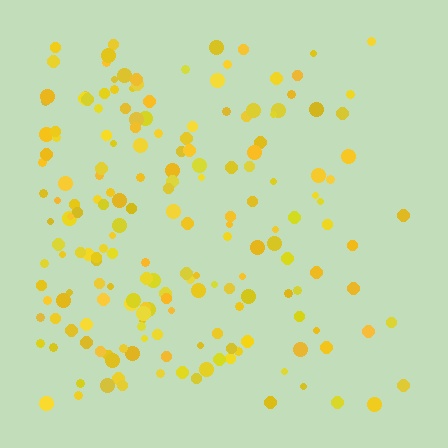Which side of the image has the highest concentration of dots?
The left.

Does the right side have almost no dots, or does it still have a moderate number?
Still a moderate number, just noticeably fewer than the left.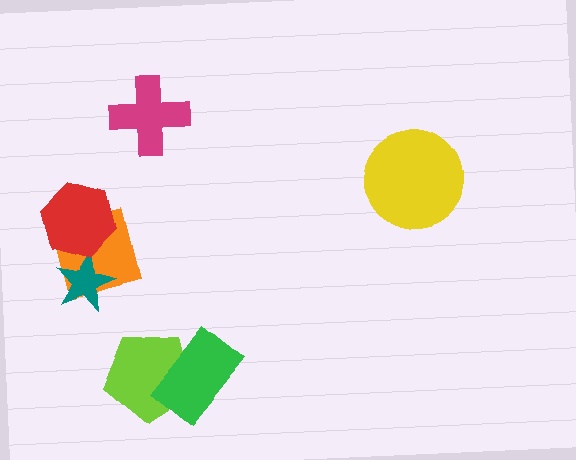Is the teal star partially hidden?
Yes, it is partially covered by another shape.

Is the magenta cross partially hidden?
No, no other shape covers it.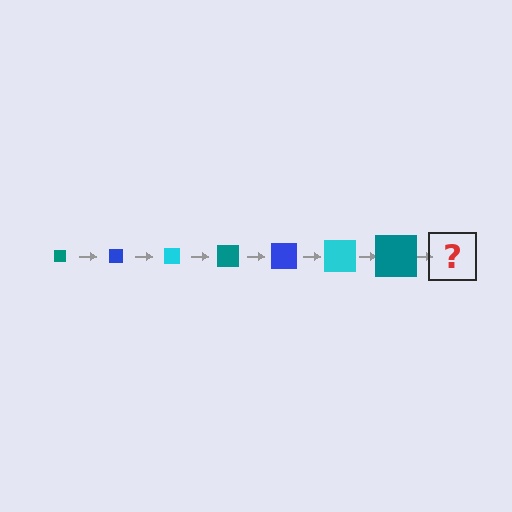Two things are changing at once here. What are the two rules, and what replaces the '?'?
The two rules are that the square grows larger each step and the color cycles through teal, blue, and cyan. The '?' should be a blue square, larger than the previous one.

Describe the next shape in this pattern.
It should be a blue square, larger than the previous one.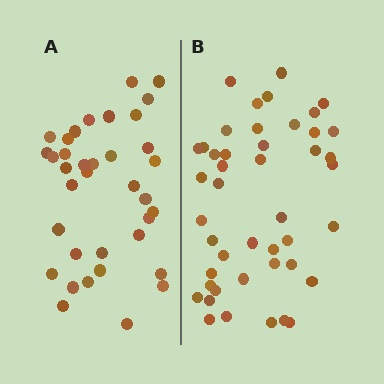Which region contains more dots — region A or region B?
Region B (the right region) has more dots.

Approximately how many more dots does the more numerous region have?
Region B has roughly 8 or so more dots than region A.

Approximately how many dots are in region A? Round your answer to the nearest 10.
About 40 dots. (The exact count is 36, which rounds to 40.)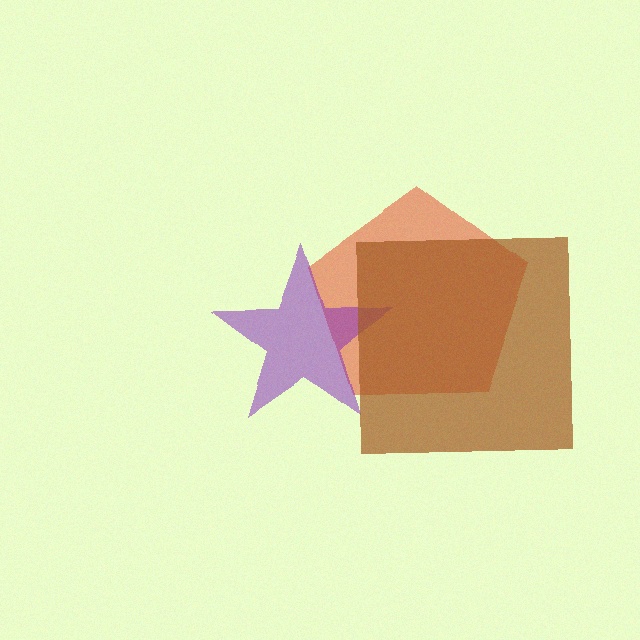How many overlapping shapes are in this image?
There are 3 overlapping shapes in the image.